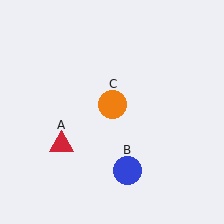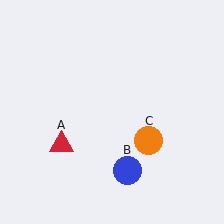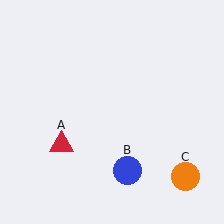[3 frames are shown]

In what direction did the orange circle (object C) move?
The orange circle (object C) moved down and to the right.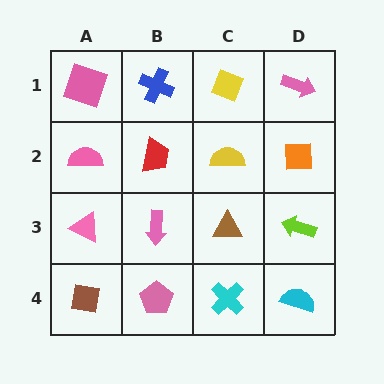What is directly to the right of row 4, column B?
A cyan cross.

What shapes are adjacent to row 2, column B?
A blue cross (row 1, column B), a pink arrow (row 3, column B), a pink semicircle (row 2, column A), a yellow semicircle (row 2, column C).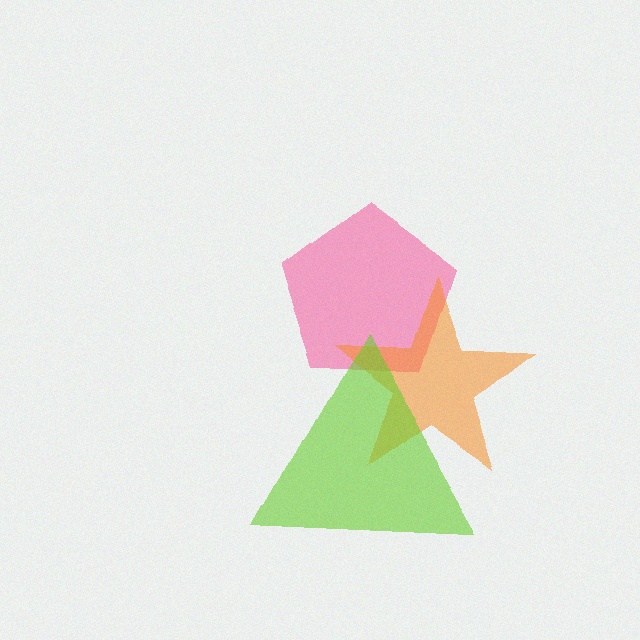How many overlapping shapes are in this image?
There are 3 overlapping shapes in the image.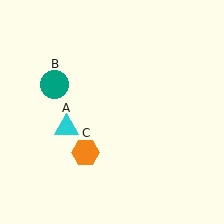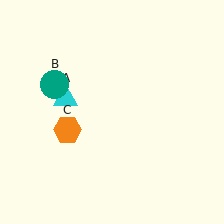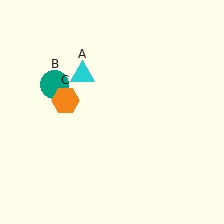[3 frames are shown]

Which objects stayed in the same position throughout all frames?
Teal circle (object B) remained stationary.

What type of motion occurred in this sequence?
The cyan triangle (object A), orange hexagon (object C) rotated clockwise around the center of the scene.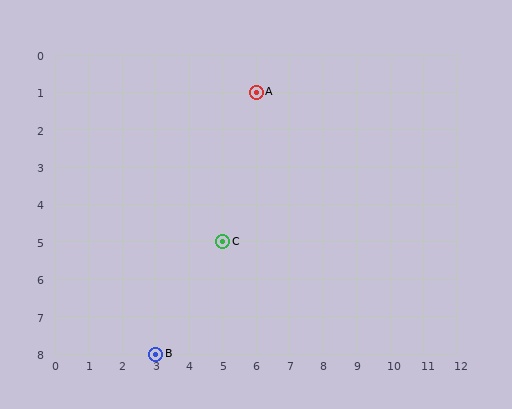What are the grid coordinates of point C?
Point C is at grid coordinates (5, 5).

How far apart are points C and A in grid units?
Points C and A are 1 column and 4 rows apart (about 4.1 grid units diagonally).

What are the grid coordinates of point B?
Point B is at grid coordinates (3, 8).